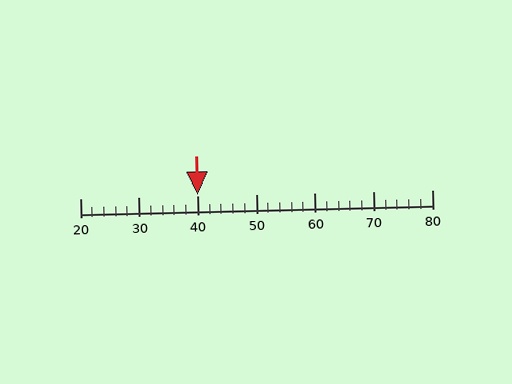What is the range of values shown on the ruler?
The ruler shows values from 20 to 80.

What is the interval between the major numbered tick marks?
The major tick marks are spaced 10 units apart.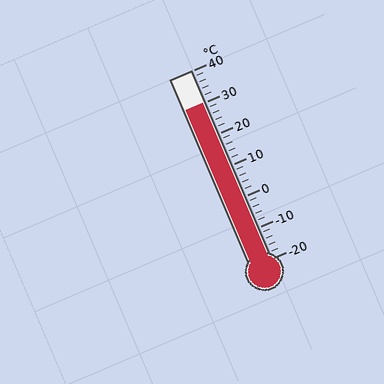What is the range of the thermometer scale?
The thermometer scale ranges from -20°C to 40°C.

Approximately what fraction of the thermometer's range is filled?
The thermometer is filled to approximately 85% of its range.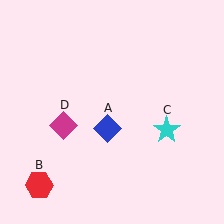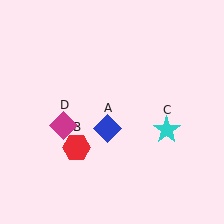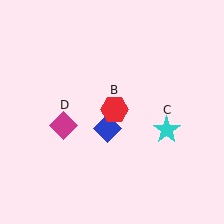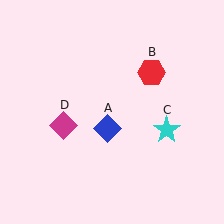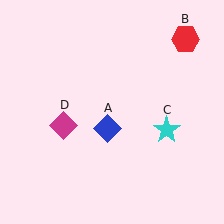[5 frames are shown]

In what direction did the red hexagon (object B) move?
The red hexagon (object B) moved up and to the right.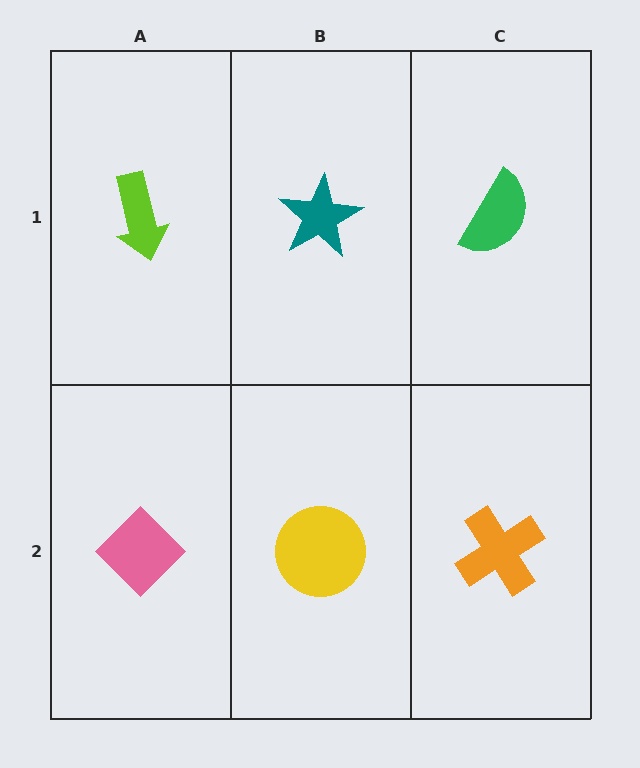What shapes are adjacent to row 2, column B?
A teal star (row 1, column B), a pink diamond (row 2, column A), an orange cross (row 2, column C).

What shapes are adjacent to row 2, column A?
A lime arrow (row 1, column A), a yellow circle (row 2, column B).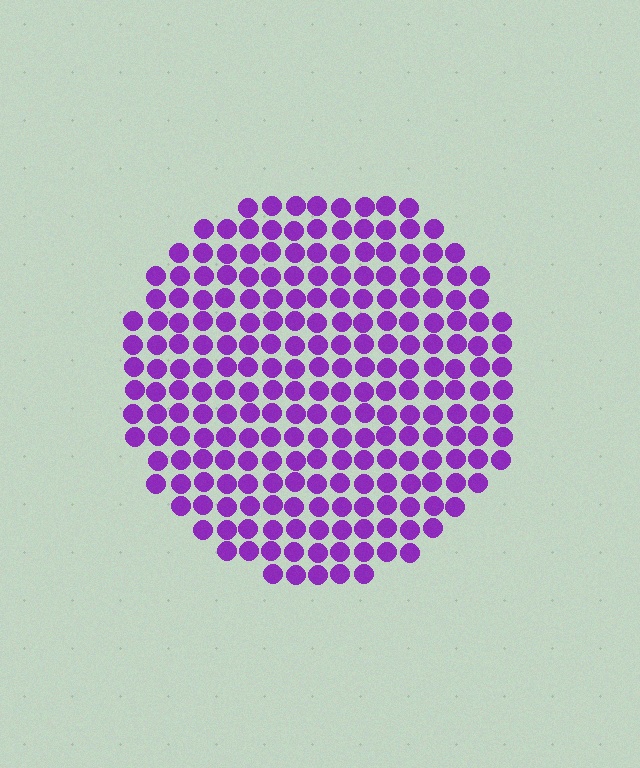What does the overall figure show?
The overall figure shows a circle.